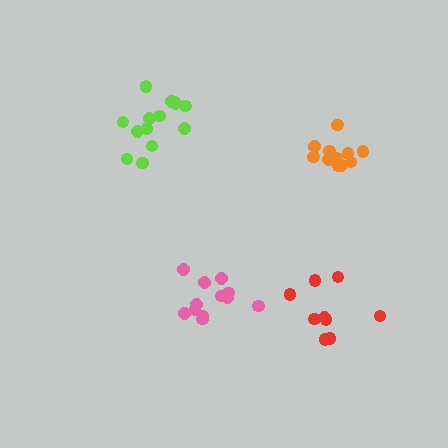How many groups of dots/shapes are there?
There are 4 groups.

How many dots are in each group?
Group 1: 9 dots, Group 2: 14 dots, Group 3: 11 dots, Group 4: 12 dots (46 total).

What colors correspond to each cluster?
The clusters are colored: red, lime, orange, pink.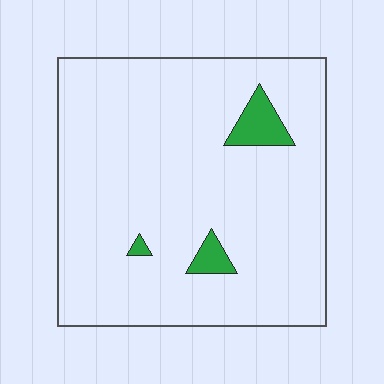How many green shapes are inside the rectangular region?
3.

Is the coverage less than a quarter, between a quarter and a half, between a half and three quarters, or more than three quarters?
Less than a quarter.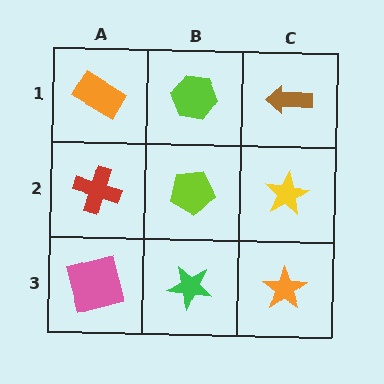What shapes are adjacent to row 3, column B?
A lime pentagon (row 2, column B), a pink square (row 3, column A), an orange star (row 3, column C).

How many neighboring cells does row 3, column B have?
3.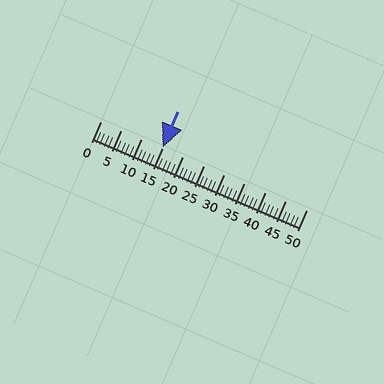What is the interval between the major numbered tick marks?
The major tick marks are spaced 5 units apart.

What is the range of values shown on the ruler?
The ruler shows values from 0 to 50.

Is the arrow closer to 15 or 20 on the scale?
The arrow is closer to 15.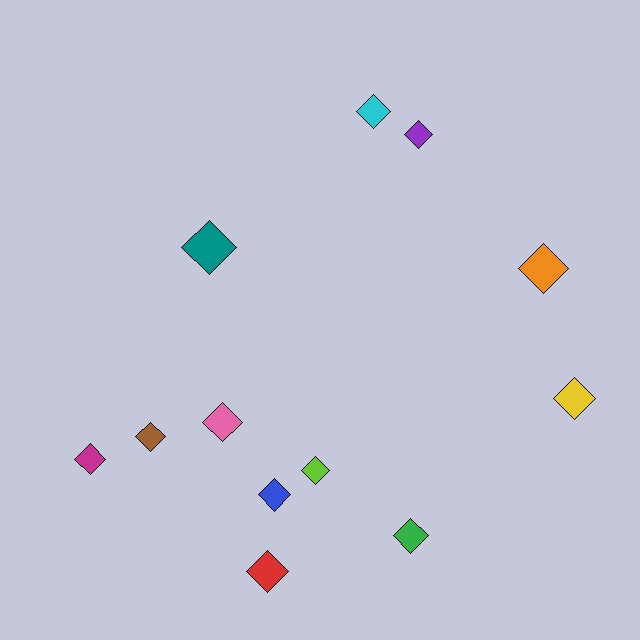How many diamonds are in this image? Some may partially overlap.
There are 12 diamonds.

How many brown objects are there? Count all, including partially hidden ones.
There is 1 brown object.